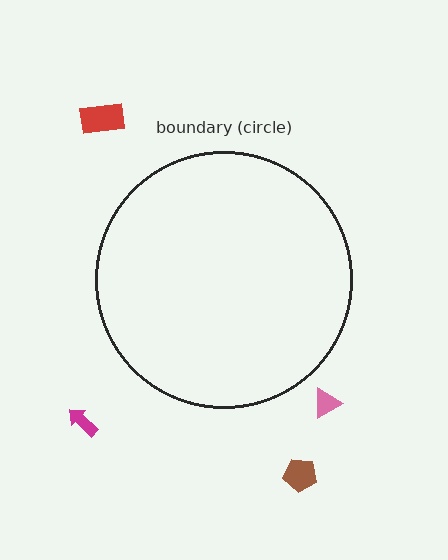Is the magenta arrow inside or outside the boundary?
Outside.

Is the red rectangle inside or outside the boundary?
Outside.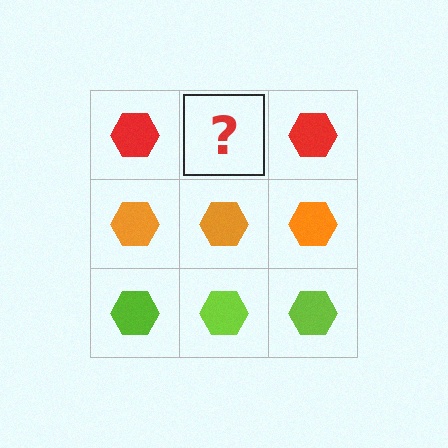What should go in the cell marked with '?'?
The missing cell should contain a red hexagon.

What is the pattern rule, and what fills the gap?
The rule is that each row has a consistent color. The gap should be filled with a red hexagon.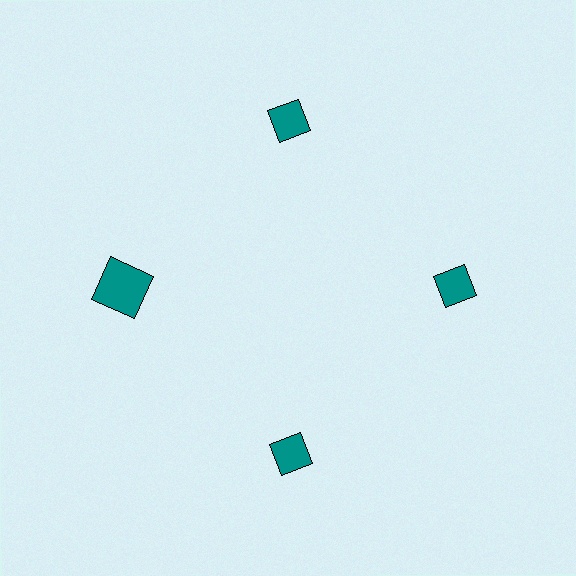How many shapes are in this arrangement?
There are 4 shapes arranged in a ring pattern.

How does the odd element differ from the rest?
It has a different shape: square instead of diamond.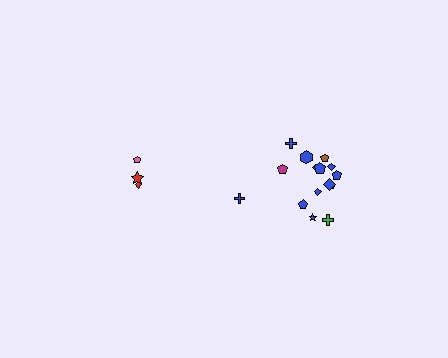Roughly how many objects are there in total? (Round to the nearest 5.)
Roughly 20 objects in total.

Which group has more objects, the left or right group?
The right group.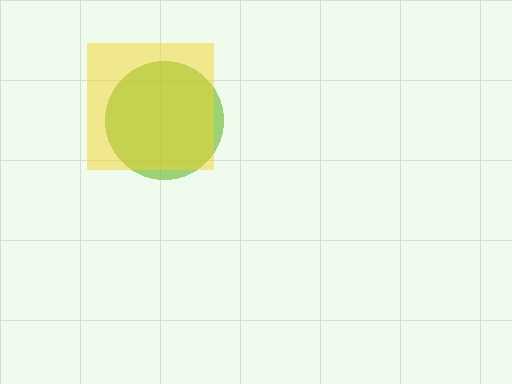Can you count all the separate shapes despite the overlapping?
Yes, there are 2 separate shapes.